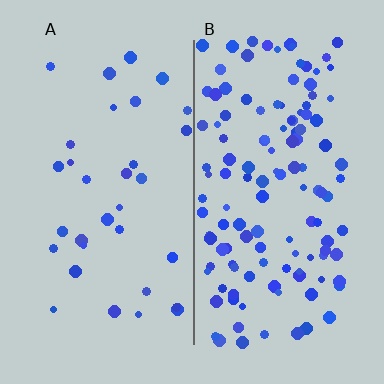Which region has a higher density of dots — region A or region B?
B (the right).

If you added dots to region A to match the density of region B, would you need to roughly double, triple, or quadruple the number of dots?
Approximately quadruple.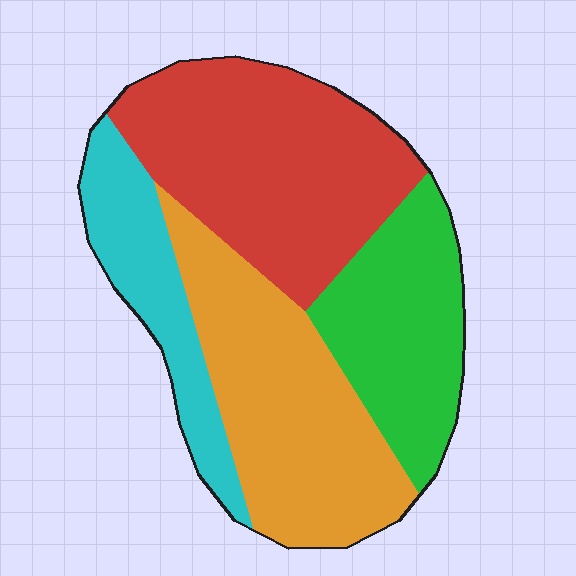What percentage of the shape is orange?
Orange covers 30% of the shape.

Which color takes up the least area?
Cyan, at roughly 15%.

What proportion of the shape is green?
Green takes up less than a quarter of the shape.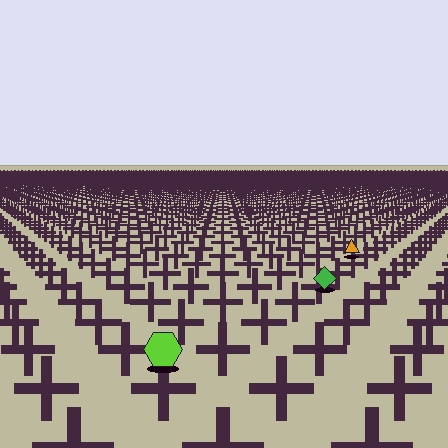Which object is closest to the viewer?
The lime hexagon is closest. The texture marks near it are larger and more spread out.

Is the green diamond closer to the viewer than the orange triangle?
Yes. The green diamond is closer — you can tell from the texture gradient: the ground texture is coarser near it.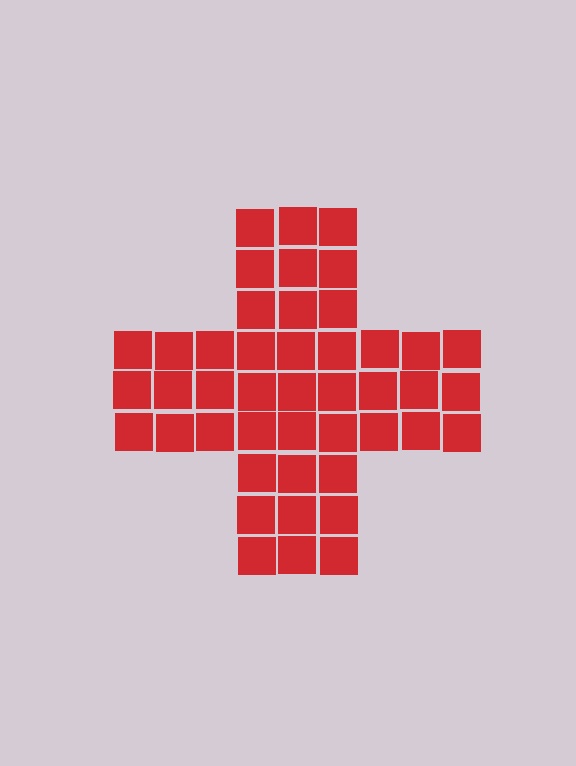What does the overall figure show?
The overall figure shows a cross.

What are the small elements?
The small elements are squares.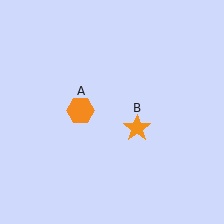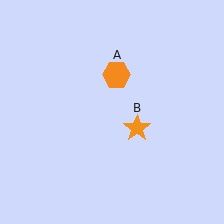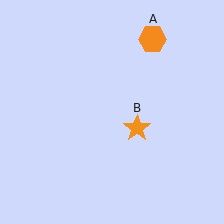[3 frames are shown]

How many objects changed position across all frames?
1 object changed position: orange hexagon (object A).